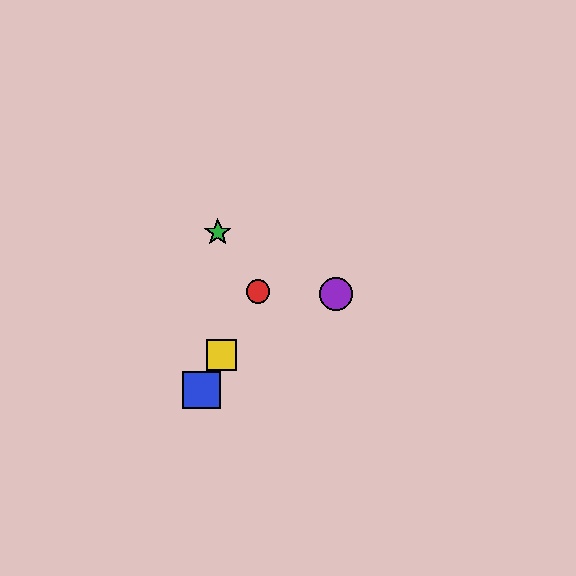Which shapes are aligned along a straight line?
The red circle, the blue square, the yellow square are aligned along a straight line.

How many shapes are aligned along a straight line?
3 shapes (the red circle, the blue square, the yellow square) are aligned along a straight line.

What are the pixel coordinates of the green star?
The green star is at (218, 233).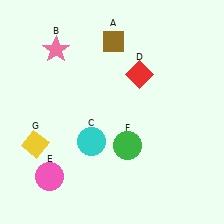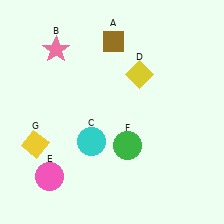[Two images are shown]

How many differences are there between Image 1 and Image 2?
There is 1 difference between the two images.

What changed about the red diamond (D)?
In Image 1, D is red. In Image 2, it changed to yellow.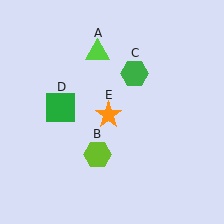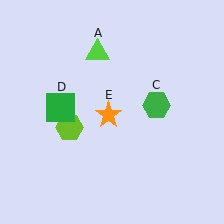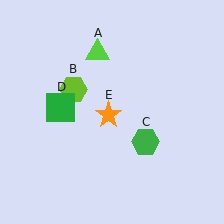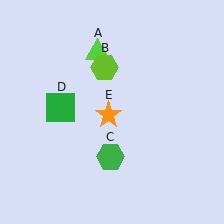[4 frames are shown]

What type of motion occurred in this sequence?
The lime hexagon (object B), green hexagon (object C) rotated clockwise around the center of the scene.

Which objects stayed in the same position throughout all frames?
Lime triangle (object A) and green square (object D) and orange star (object E) remained stationary.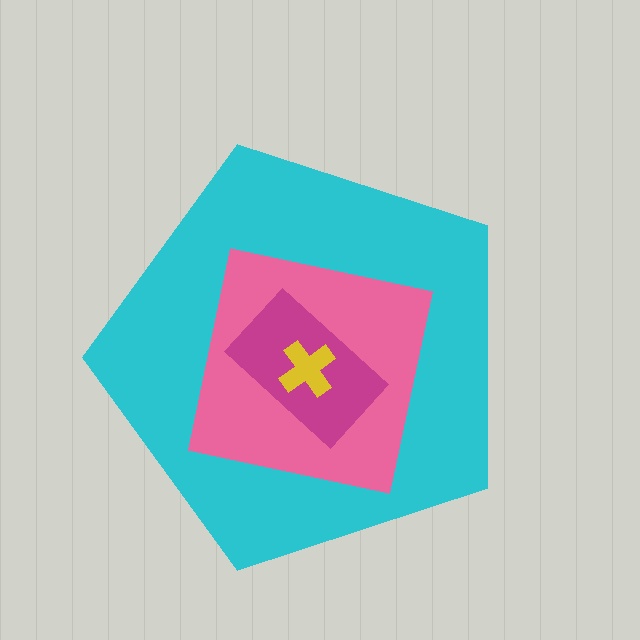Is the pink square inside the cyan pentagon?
Yes.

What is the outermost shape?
The cyan pentagon.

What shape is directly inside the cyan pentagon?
The pink square.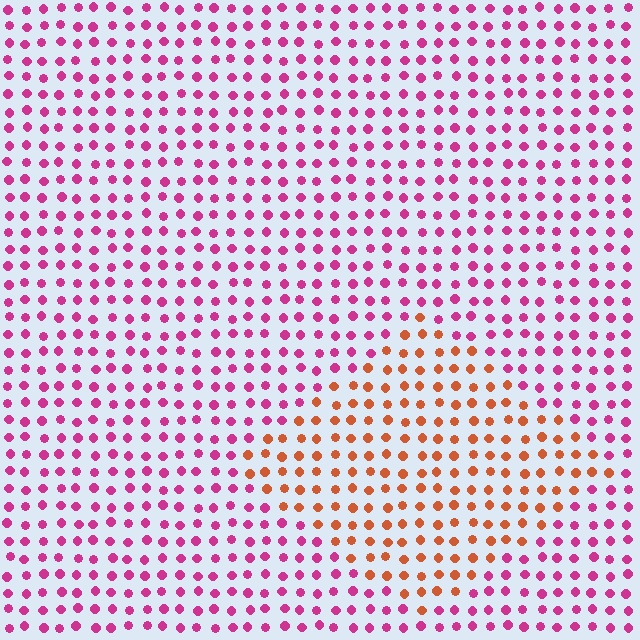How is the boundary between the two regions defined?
The boundary is defined purely by a slight shift in hue (about 51 degrees). Spacing, size, and orientation are identical on both sides.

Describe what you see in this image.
The image is filled with small magenta elements in a uniform arrangement. A diamond-shaped region is visible where the elements are tinted to a slightly different hue, forming a subtle color boundary.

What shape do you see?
I see a diamond.